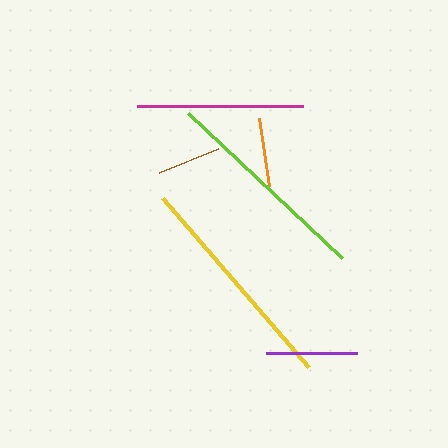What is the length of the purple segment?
The purple segment is approximately 91 pixels long.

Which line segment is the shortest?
The brown line is the shortest at approximately 63 pixels.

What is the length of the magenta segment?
The magenta segment is approximately 166 pixels long.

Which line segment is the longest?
The yellow line is the longest at approximately 223 pixels.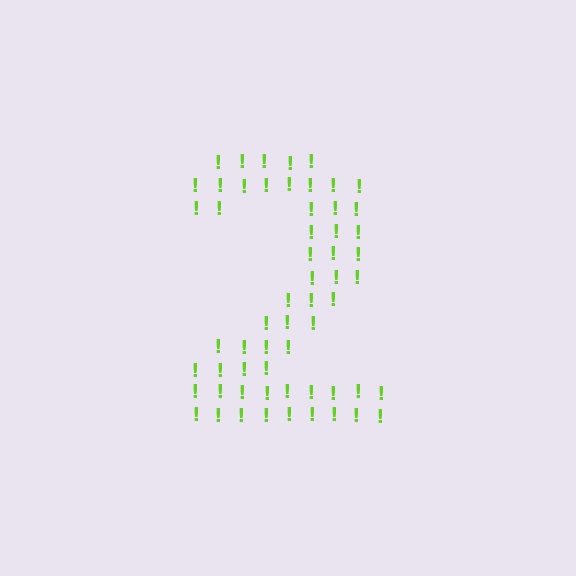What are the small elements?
The small elements are exclamation marks.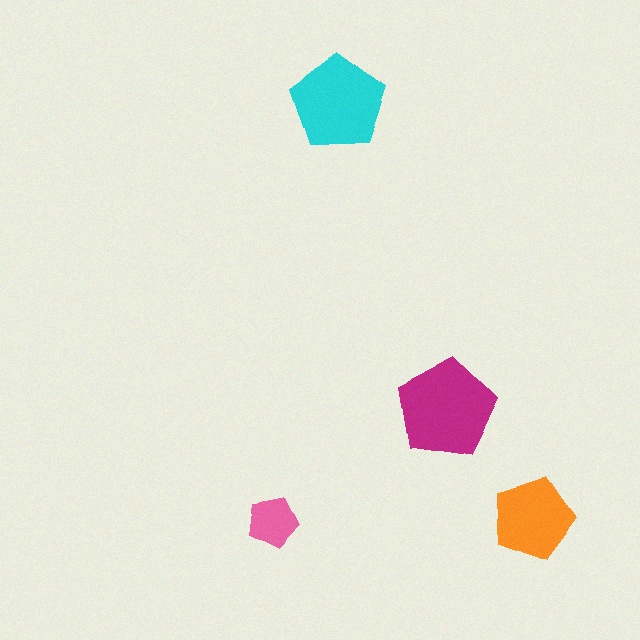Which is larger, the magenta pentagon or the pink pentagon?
The magenta one.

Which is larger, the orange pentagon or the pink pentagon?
The orange one.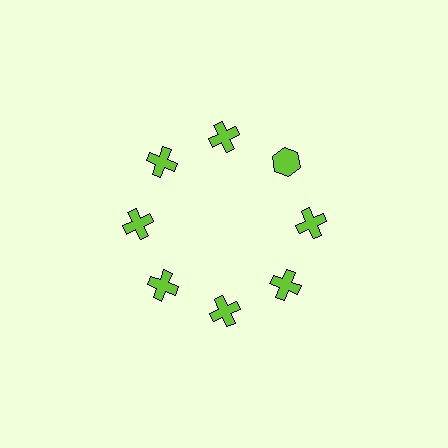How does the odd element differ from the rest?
It has a different shape: hexagon instead of cross.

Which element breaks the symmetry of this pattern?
The lime hexagon at roughly the 2 o'clock position breaks the symmetry. All other shapes are lime crosses.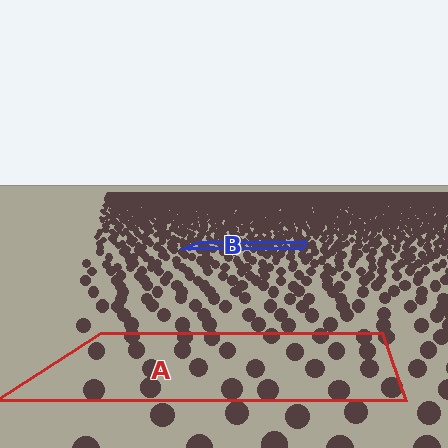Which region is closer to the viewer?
Region A is closer. The texture elements there are larger and more spread out.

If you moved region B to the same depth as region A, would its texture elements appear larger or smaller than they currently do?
They would appear larger. At a closer depth, the same texture elements are projected at a bigger on-screen size.